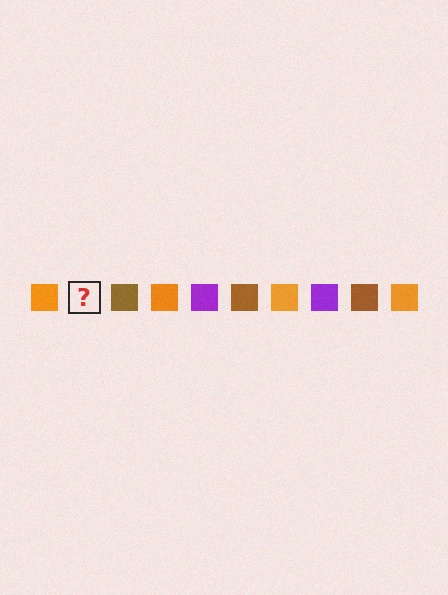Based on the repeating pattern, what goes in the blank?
The blank should be a purple square.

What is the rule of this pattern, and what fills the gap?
The rule is that the pattern cycles through orange, purple, brown squares. The gap should be filled with a purple square.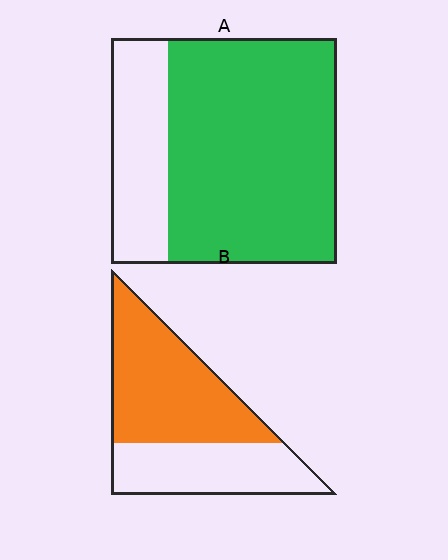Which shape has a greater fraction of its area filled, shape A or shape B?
Shape A.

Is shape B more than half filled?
Yes.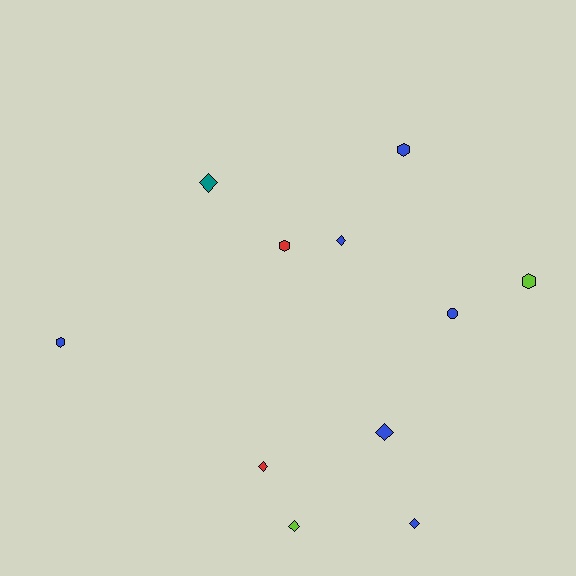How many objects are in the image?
There are 11 objects.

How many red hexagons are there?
There is 1 red hexagon.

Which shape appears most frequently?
Diamond, with 6 objects.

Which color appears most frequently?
Blue, with 6 objects.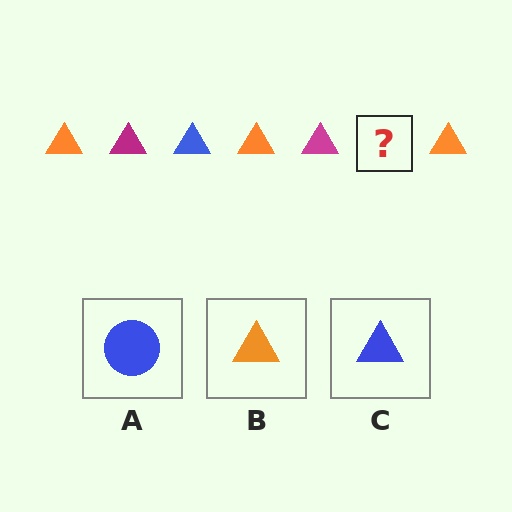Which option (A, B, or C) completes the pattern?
C.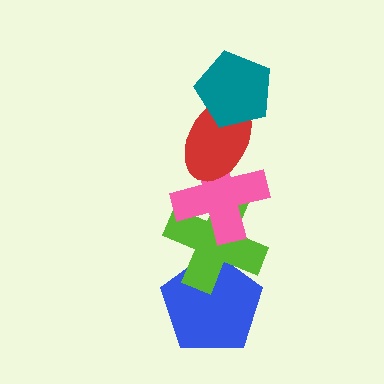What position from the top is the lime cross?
The lime cross is 4th from the top.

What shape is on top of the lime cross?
The pink cross is on top of the lime cross.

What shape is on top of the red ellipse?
The teal pentagon is on top of the red ellipse.